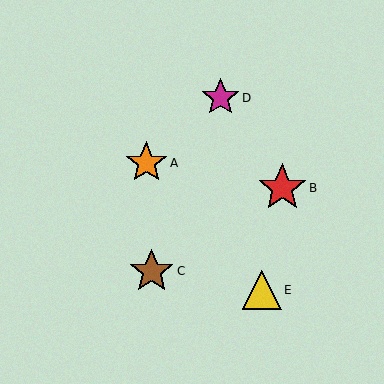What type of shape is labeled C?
Shape C is a brown star.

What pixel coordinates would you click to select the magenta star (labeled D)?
Click at (220, 98) to select the magenta star D.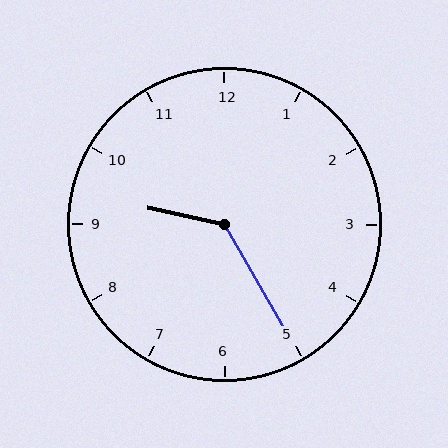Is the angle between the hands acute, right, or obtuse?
It is obtuse.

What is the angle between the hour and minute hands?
Approximately 132 degrees.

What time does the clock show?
9:25.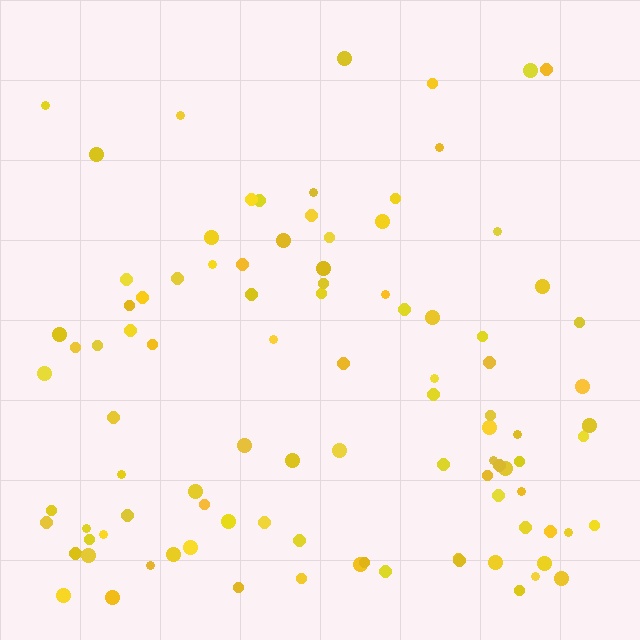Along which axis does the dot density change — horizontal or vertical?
Vertical.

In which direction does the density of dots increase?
From top to bottom, with the bottom side densest.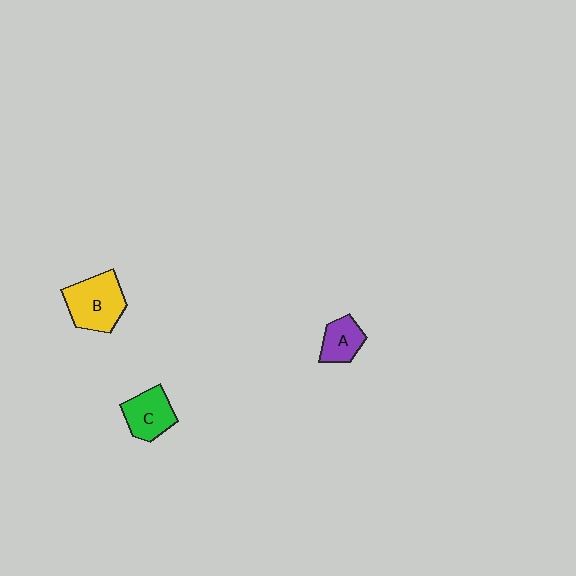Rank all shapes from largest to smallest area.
From largest to smallest: B (yellow), C (green), A (purple).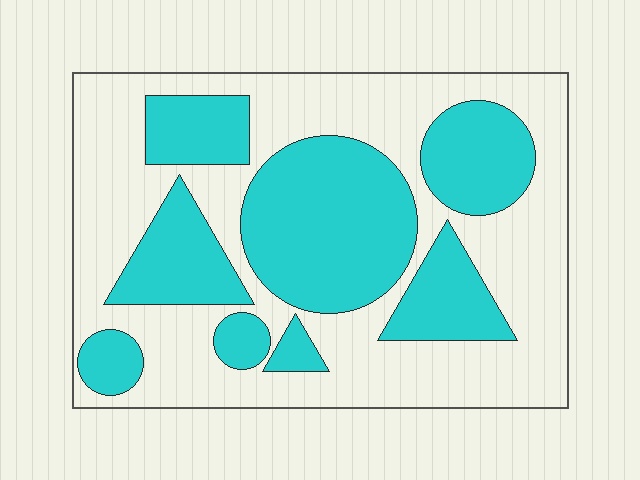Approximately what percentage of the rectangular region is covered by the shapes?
Approximately 40%.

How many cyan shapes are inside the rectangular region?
8.